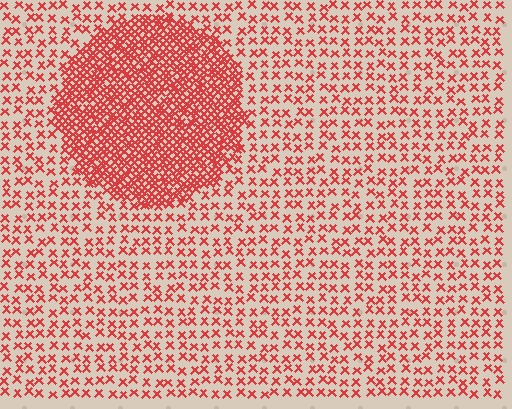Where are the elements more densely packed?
The elements are more densely packed inside the circle boundary.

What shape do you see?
I see a circle.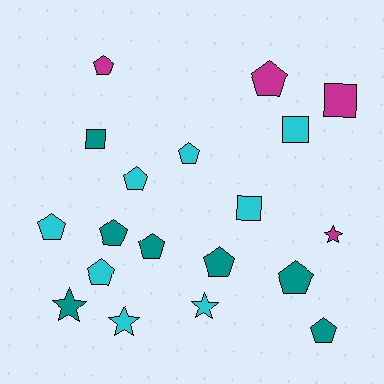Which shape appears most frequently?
Pentagon, with 11 objects.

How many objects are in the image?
There are 19 objects.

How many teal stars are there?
There is 1 teal star.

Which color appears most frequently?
Cyan, with 8 objects.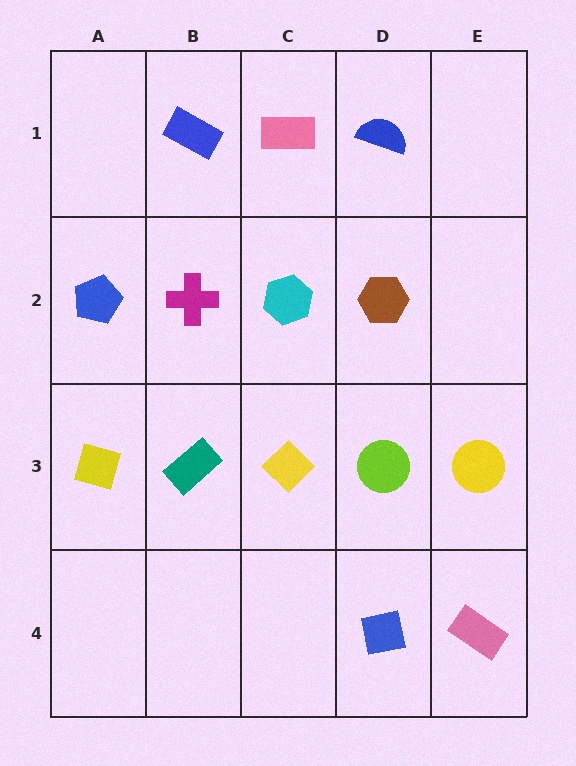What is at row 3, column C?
A yellow diamond.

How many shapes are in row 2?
4 shapes.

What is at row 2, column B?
A magenta cross.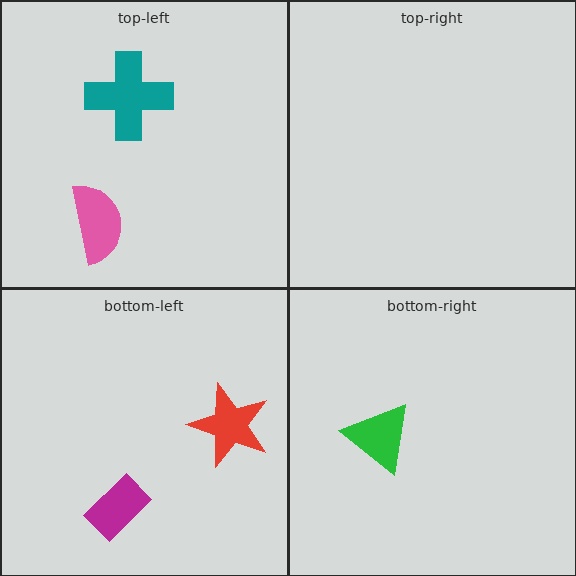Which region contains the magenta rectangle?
The bottom-left region.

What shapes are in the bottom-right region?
The green triangle.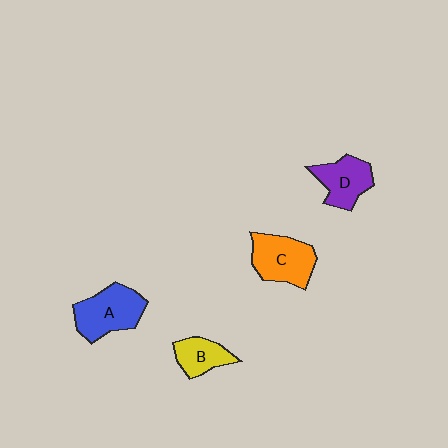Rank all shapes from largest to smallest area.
From largest to smallest: A (blue), C (orange), D (purple), B (yellow).